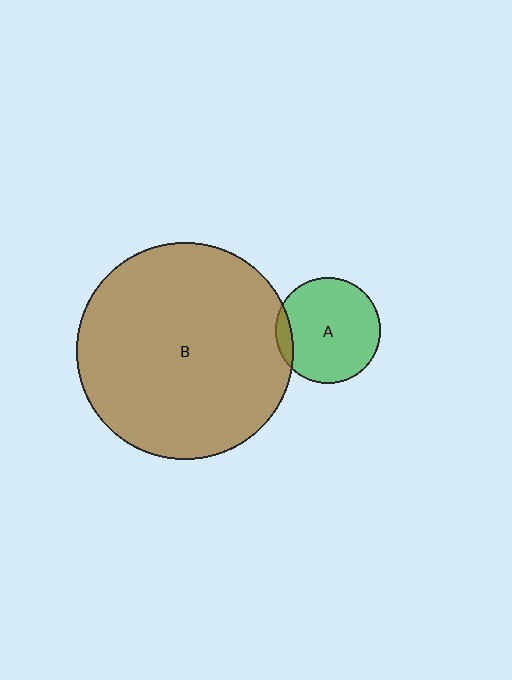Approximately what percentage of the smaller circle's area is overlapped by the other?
Approximately 10%.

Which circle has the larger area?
Circle B (brown).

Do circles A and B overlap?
Yes.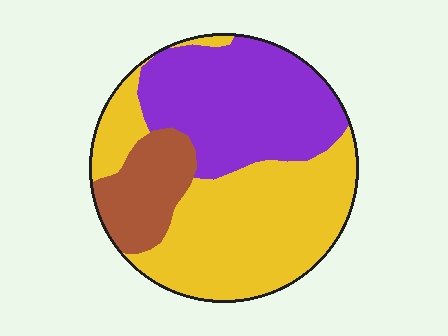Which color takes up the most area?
Yellow, at roughly 50%.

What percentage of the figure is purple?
Purple covers about 35% of the figure.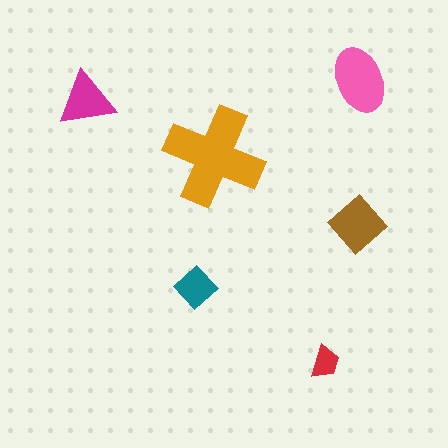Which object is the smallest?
The red trapezoid.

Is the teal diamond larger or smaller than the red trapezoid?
Larger.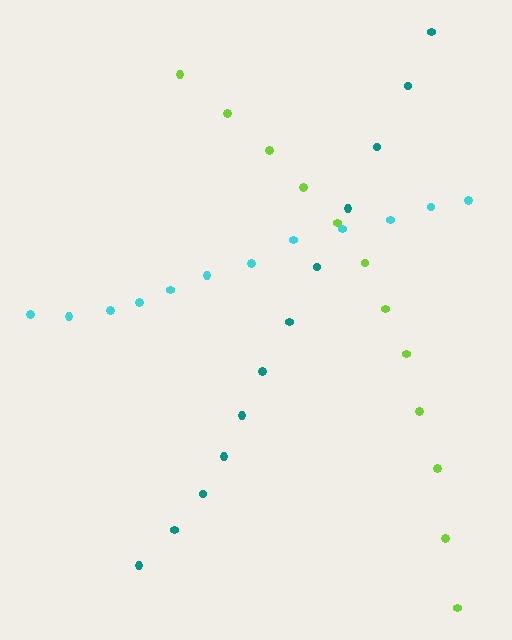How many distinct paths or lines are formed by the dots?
There are 3 distinct paths.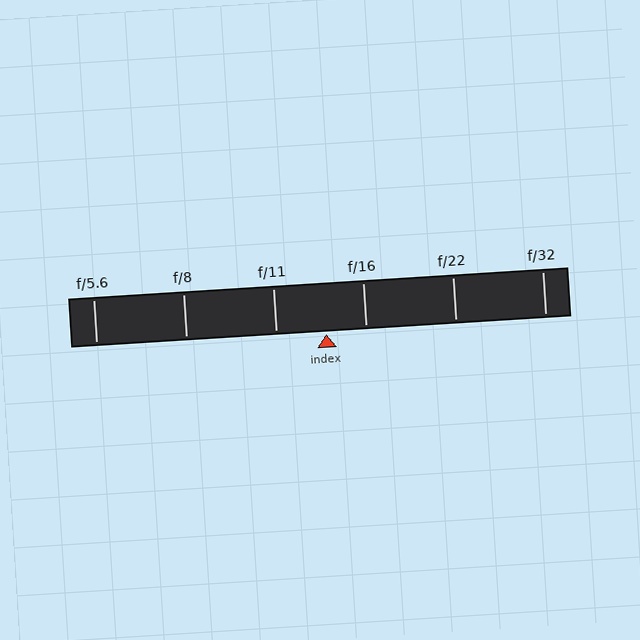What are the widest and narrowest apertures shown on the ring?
The widest aperture shown is f/5.6 and the narrowest is f/32.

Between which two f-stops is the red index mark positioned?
The index mark is between f/11 and f/16.